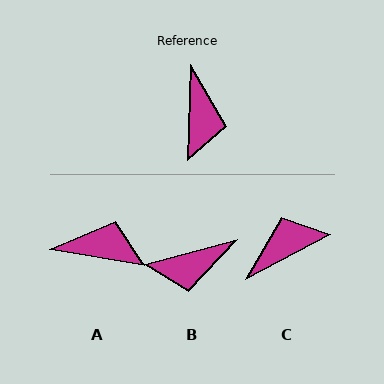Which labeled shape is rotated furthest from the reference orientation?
C, about 120 degrees away.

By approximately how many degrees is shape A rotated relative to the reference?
Approximately 82 degrees counter-clockwise.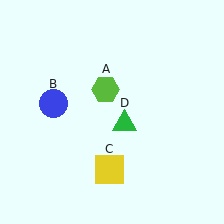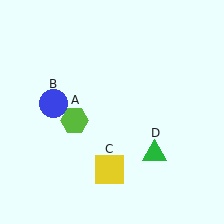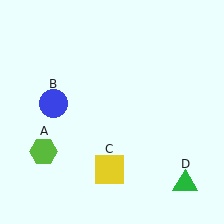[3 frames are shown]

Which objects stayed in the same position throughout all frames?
Blue circle (object B) and yellow square (object C) remained stationary.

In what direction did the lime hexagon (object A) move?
The lime hexagon (object A) moved down and to the left.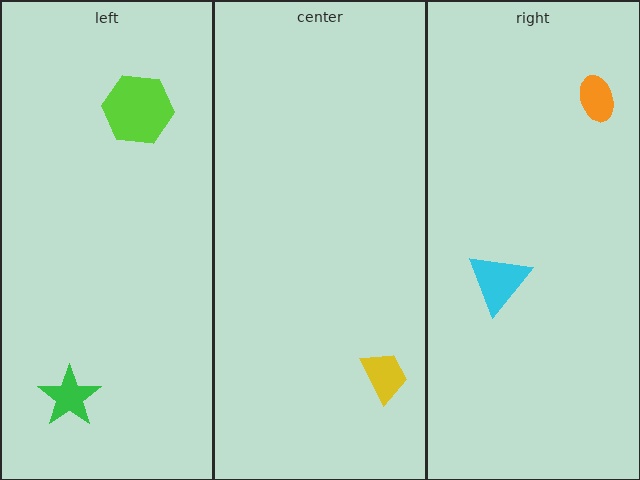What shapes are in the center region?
The yellow trapezoid.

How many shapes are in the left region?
2.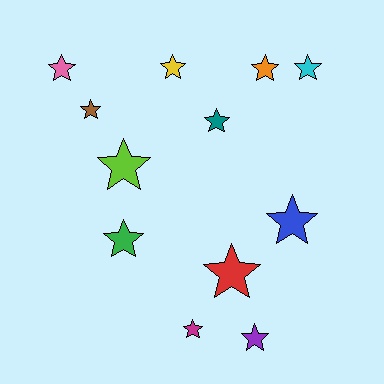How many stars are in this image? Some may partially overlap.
There are 12 stars.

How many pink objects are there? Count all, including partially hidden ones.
There is 1 pink object.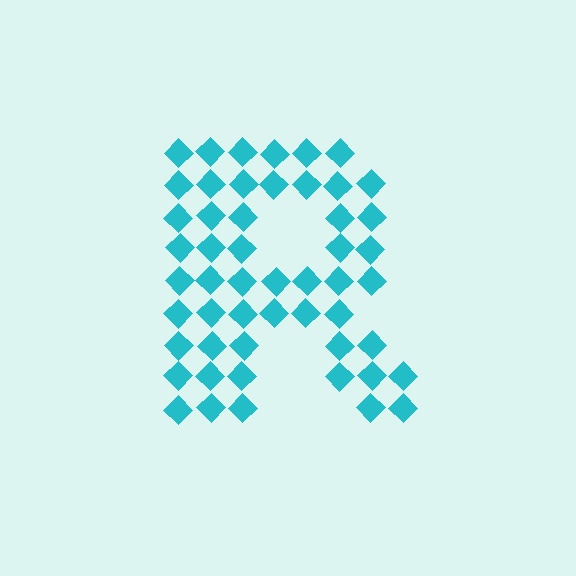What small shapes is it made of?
It is made of small diamonds.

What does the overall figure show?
The overall figure shows the letter R.